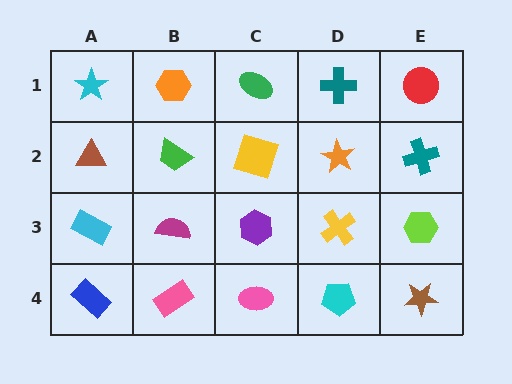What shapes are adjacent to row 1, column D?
An orange star (row 2, column D), a green ellipse (row 1, column C), a red circle (row 1, column E).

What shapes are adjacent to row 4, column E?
A lime hexagon (row 3, column E), a cyan pentagon (row 4, column D).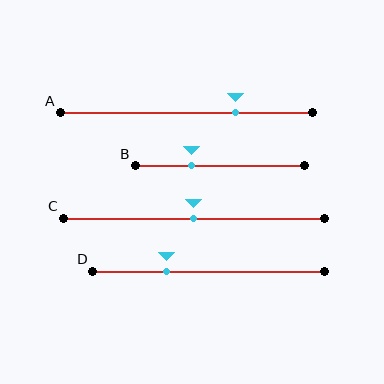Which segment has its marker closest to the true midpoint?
Segment C has its marker closest to the true midpoint.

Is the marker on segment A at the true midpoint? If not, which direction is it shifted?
No, the marker on segment A is shifted to the right by about 20% of the segment length.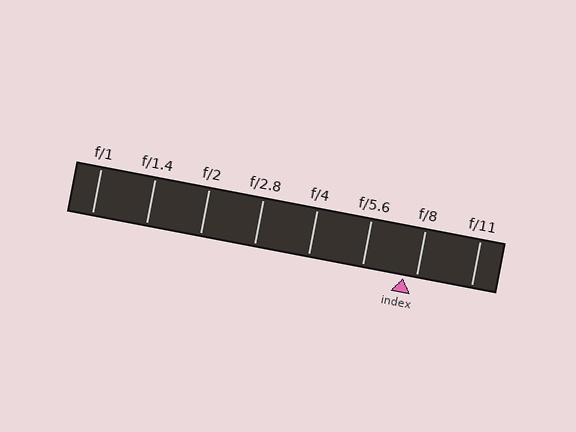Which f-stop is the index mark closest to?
The index mark is closest to f/8.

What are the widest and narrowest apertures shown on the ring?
The widest aperture shown is f/1 and the narrowest is f/11.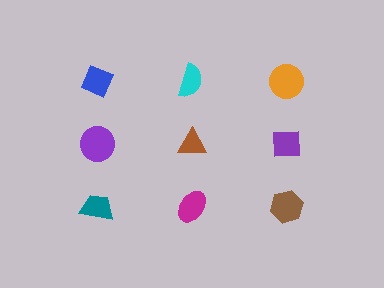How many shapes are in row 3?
3 shapes.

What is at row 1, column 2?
A cyan semicircle.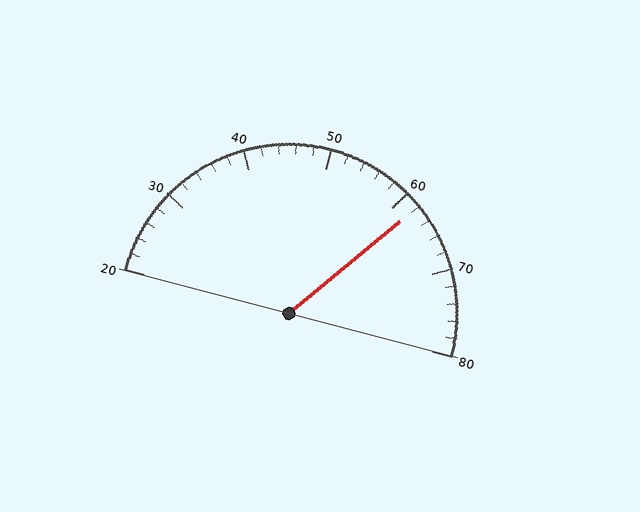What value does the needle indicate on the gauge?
The needle indicates approximately 62.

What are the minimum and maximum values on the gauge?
The gauge ranges from 20 to 80.